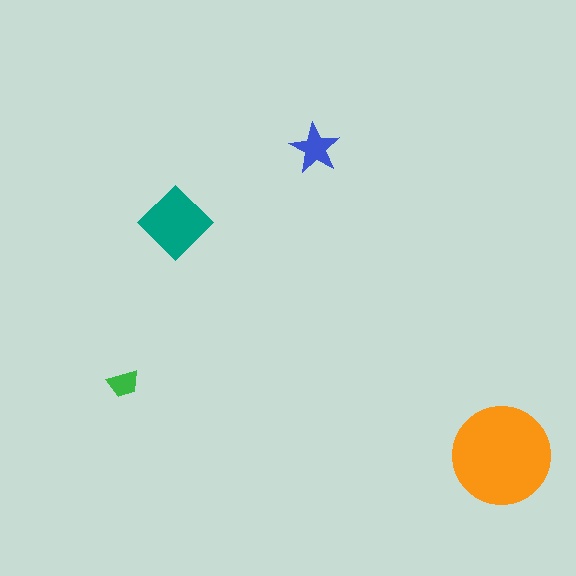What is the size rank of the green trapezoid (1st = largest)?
4th.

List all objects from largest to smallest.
The orange circle, the teal diamond, the blue star, the green trapezoid.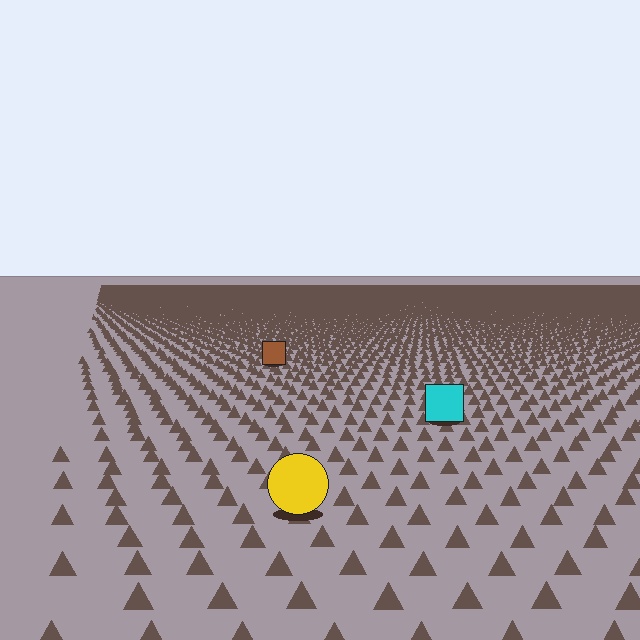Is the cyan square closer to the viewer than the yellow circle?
No. The yellow circle is closer — you can tell from the texture gradient: the ground texture is coarser near it.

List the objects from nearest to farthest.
From nearest to farthest: the yellow circle, the cyan square, the brown square.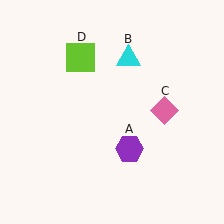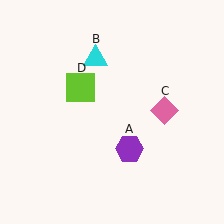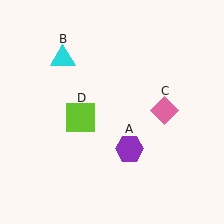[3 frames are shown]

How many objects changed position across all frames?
2 objects changed position: cyan triangle (object B), lime square (object D).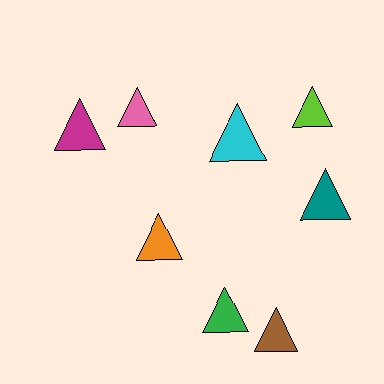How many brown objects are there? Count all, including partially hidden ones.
There is 1 brown object.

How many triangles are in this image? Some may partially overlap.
There are 8 triangles.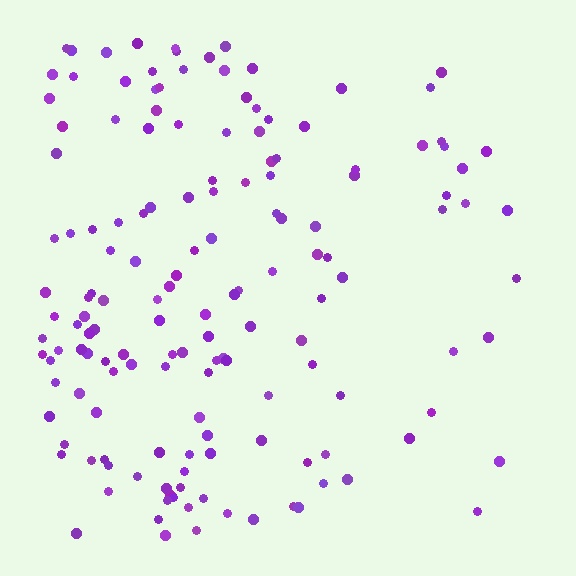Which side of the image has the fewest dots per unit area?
The right.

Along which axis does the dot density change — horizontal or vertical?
Horizontal.